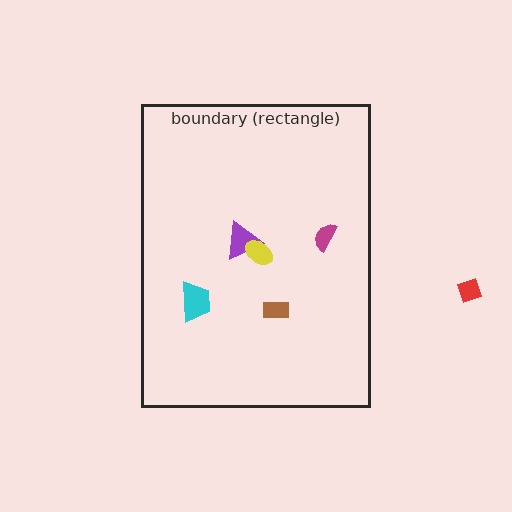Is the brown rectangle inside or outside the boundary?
Inside.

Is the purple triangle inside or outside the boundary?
Inside.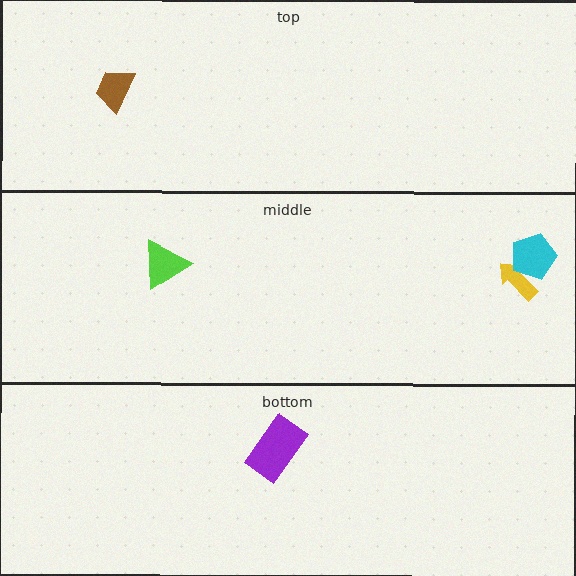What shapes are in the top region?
The brown trapezoid.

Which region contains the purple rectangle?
The bottom region.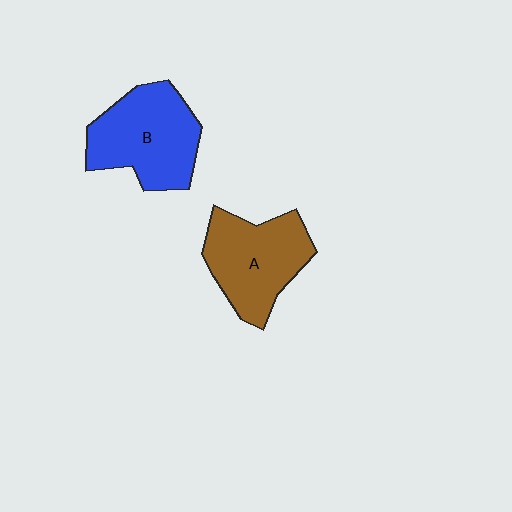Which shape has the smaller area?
Shape A (brown).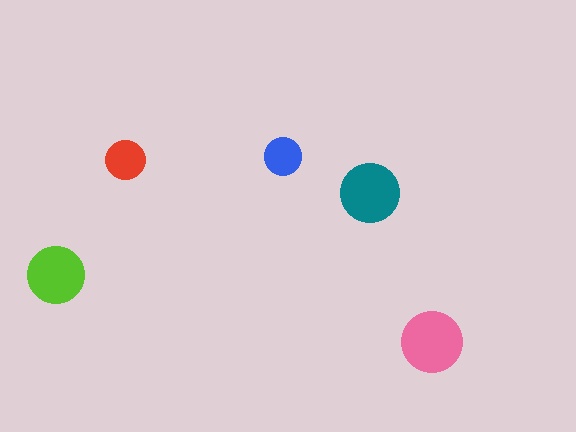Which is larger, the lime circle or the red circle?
The lime one.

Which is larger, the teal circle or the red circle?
The teal one.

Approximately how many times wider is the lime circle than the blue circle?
About 1.5 times wider.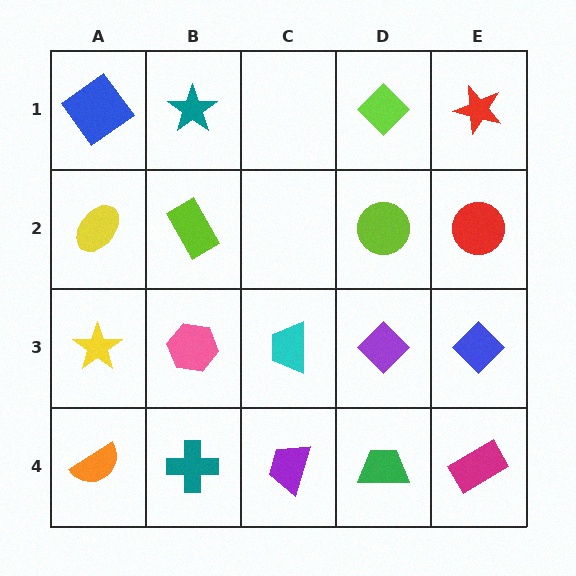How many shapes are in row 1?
4 shapes.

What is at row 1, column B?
A teal star.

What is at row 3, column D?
A purple diamond.